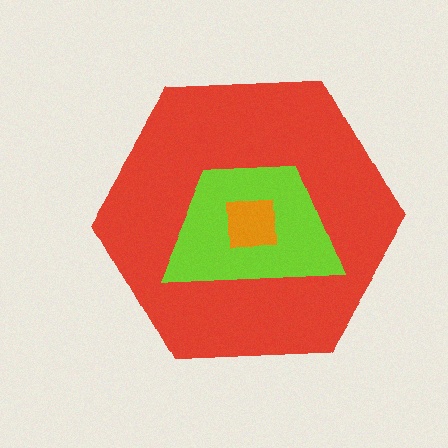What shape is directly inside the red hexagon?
The lime trapezoid.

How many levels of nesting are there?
3.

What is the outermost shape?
The red hexagon.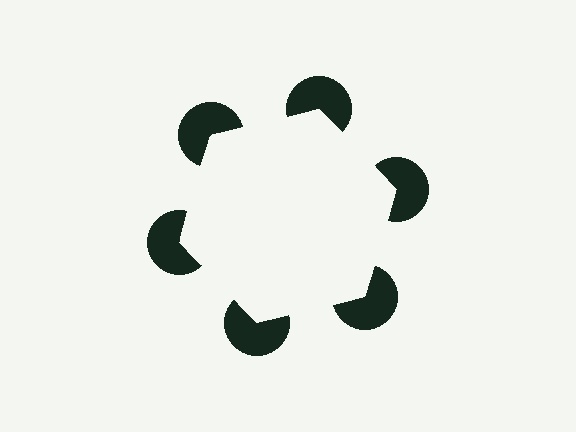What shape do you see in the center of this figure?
An illusory hexagon — its edges are inferred from the aligned wedge cuts in the pac-man discs, not physically drawn.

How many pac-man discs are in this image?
There are 6 — one at each vertex of the illusory hexagon.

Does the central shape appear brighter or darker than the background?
It typically appears slightly brighter than the background, even though no actual brightness change is drawn.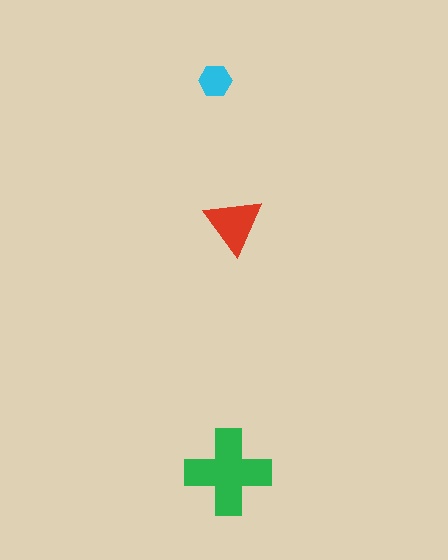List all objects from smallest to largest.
The cyan hexagon, the red triangle, the green cross.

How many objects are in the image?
There are 3 objects in the image.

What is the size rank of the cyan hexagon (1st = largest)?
3rd.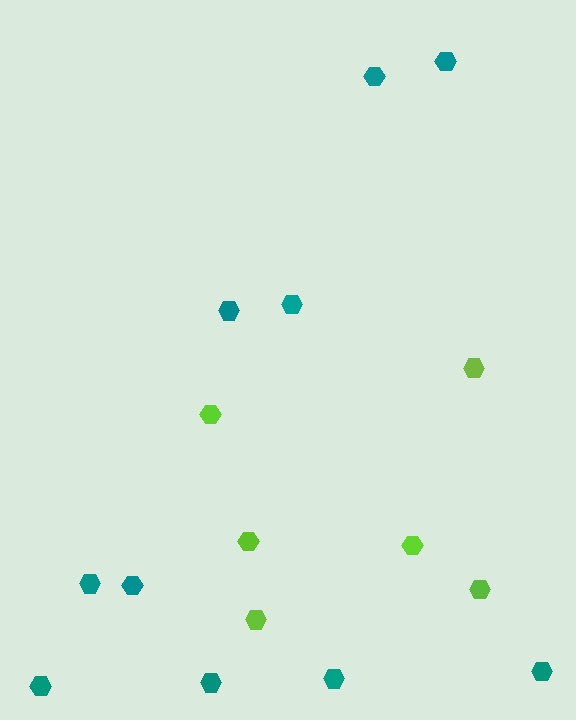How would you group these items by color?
There are 2 groups: one group of teal hexagons (10) and one group of lime hexagons (6).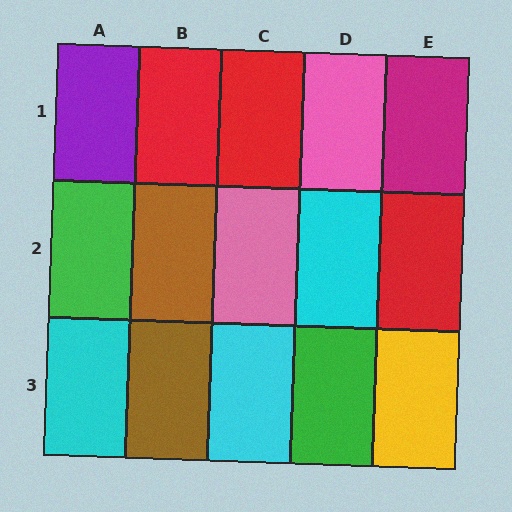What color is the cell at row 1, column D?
Pink.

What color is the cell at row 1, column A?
Purple.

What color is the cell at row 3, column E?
Yellow.